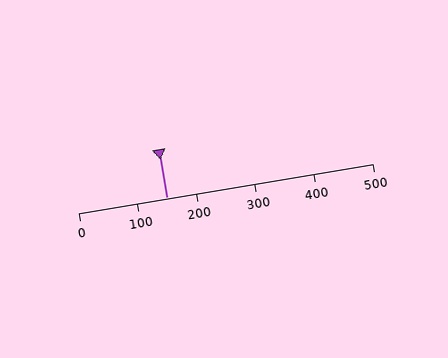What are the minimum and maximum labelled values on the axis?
The axis runs from 0 to 500.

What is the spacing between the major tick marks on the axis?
The major ticks are spaced 100 apart.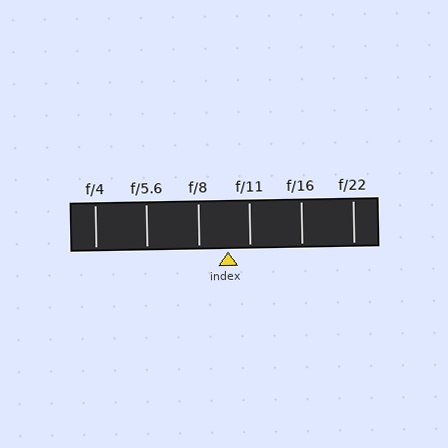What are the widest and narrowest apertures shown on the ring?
The widest aperture shown is f/4 and the narrowest is f/22.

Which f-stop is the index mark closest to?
The index mark is closest to f/11.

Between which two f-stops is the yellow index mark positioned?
The index mark is between f/8 and f/11.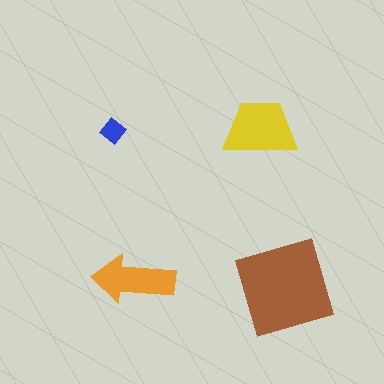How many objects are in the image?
There are 4 objects in the image.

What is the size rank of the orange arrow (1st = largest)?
3rd.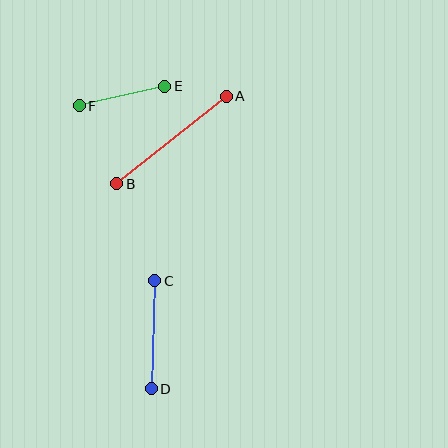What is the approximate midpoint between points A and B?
The midpoint is at approximately (172, 140) pixels.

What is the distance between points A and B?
The distance is approximately 140 pixels.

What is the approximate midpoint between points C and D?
The midpoint is at approximately (153, 335) pixels.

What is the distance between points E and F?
The distance is approximately 87 pixels.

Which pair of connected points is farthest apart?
Points A and B are farthest apart.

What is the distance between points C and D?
The distance is approximately 108 pixels.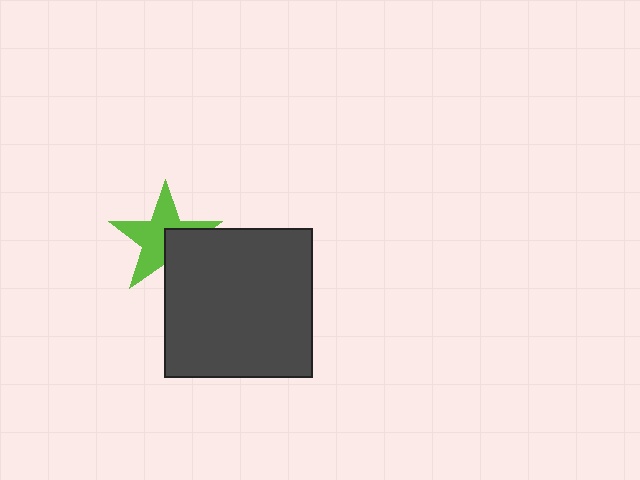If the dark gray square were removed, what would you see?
You would see the complete lime star.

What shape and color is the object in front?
The object in front is a dark gray square.